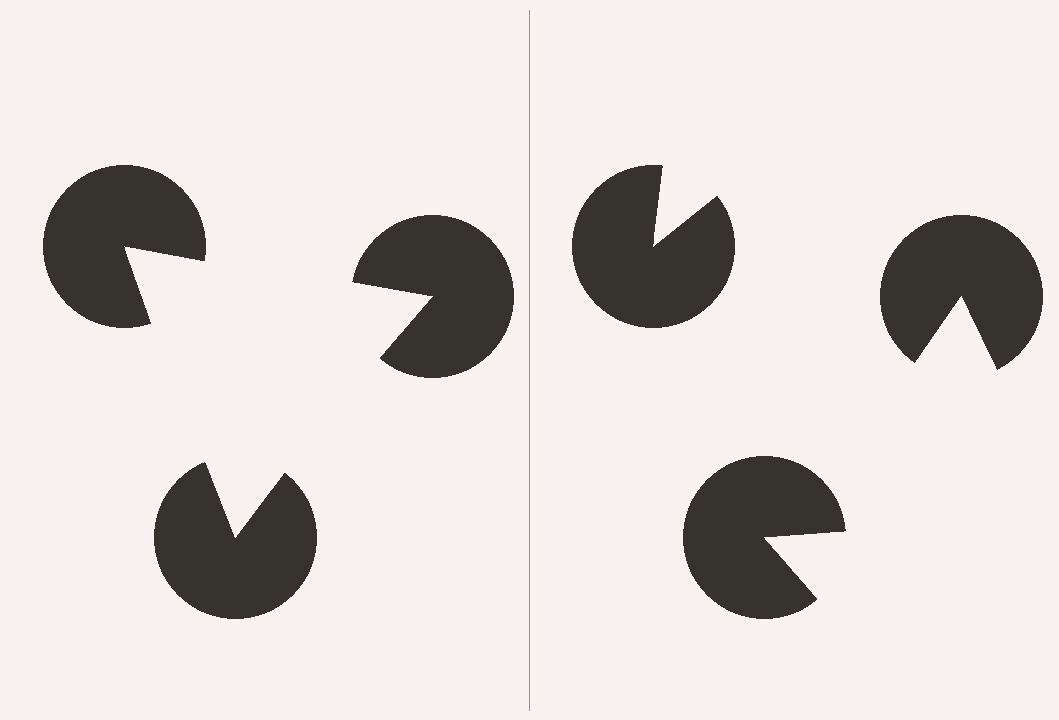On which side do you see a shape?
An illusory triangle appears on the left side. On the right side the wedge cuts are rotated, so no coherent shape forms.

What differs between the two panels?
The pac-man discs are positioned identically on both sides; only the wedge orientations differ. On the left they align to a triangle; on the right they are misaligned.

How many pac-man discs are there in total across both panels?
6 — 3 on each side.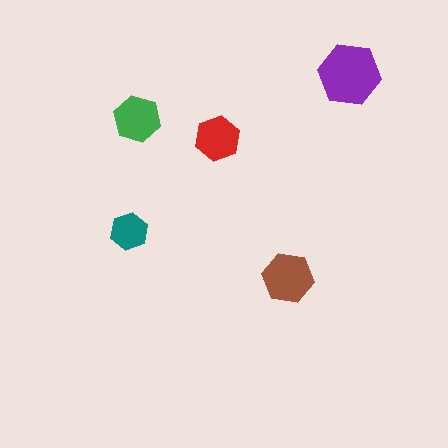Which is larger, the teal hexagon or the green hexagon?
The green one.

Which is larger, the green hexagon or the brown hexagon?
The brown one.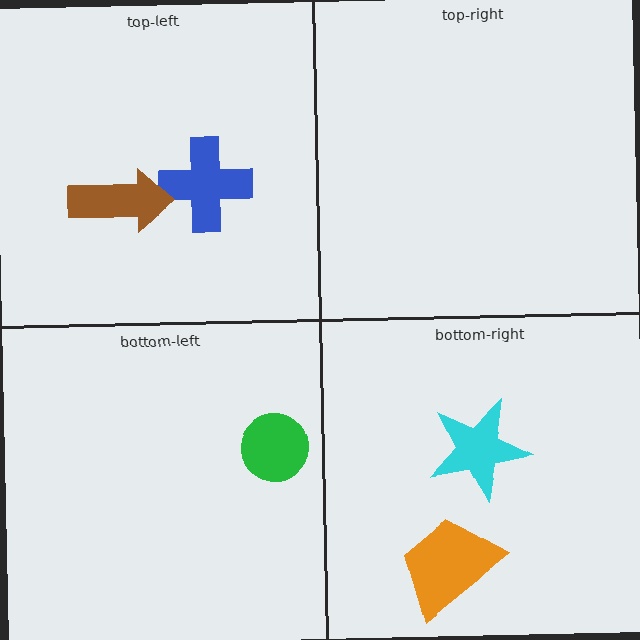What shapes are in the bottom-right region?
The orange trapezoid, the cyan star.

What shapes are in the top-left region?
The blue cross, the brown arrow.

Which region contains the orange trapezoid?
The bottom-right region.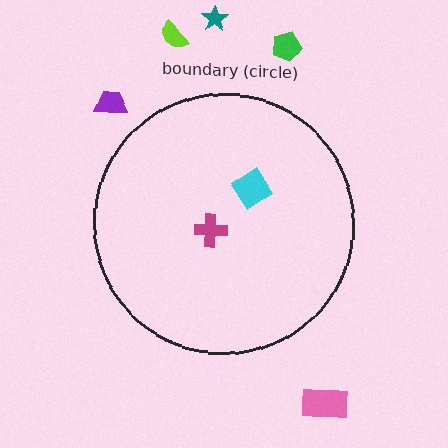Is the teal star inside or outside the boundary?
Outside.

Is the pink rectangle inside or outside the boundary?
Outside.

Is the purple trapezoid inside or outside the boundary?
Outside.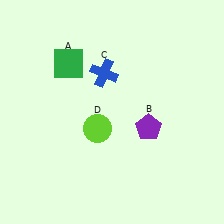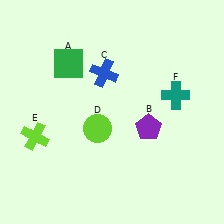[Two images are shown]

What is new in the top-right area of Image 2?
A teal cross (F) was added in the top-right area of Image 2.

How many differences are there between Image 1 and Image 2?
There are 2 differences between the two images.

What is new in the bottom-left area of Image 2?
A lime cross (E) was added in the bottom-left area of Image 2.